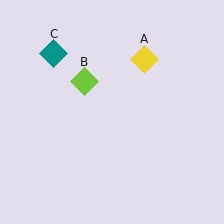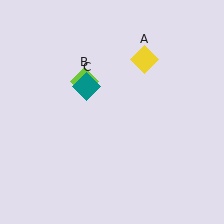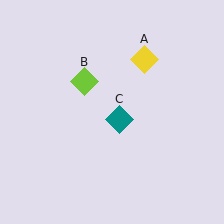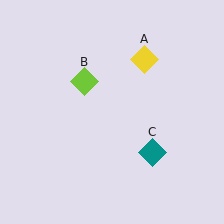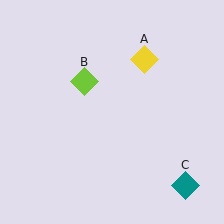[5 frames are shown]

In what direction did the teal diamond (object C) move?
The teal diamond (object C) moved down and to the right.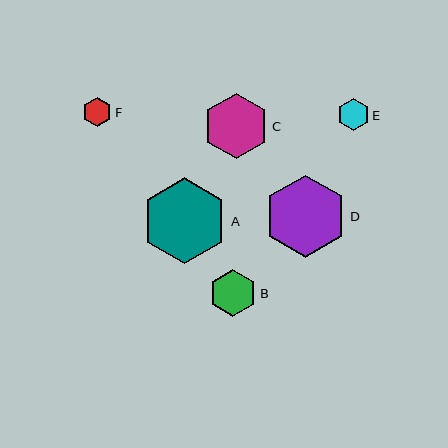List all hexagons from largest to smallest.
From largest to smallest: A, D, C, B, E, F.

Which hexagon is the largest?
Hexagon A is the largest with a size of approximately 86 pixels.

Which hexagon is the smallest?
Hexagon F is the smallest with a size of approximately 29 pixels.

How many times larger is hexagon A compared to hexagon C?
Hexagon A is approximately 1.3 times the size of hexagon C.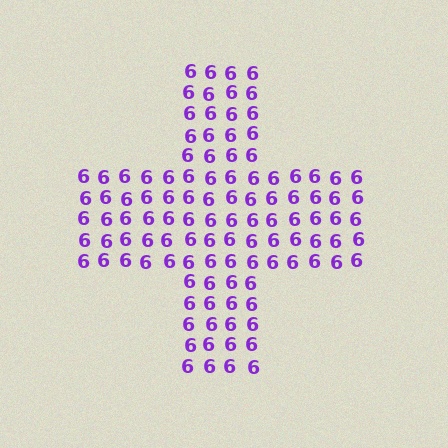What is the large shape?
The large shape is a cross.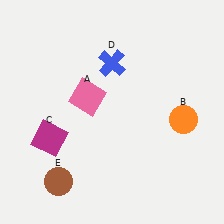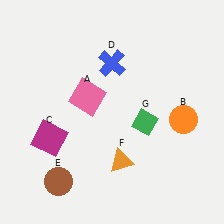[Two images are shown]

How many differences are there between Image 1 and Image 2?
There are 2 differences between the two images.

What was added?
An orange triangle (F), a green diamond (G) were added in Image 2.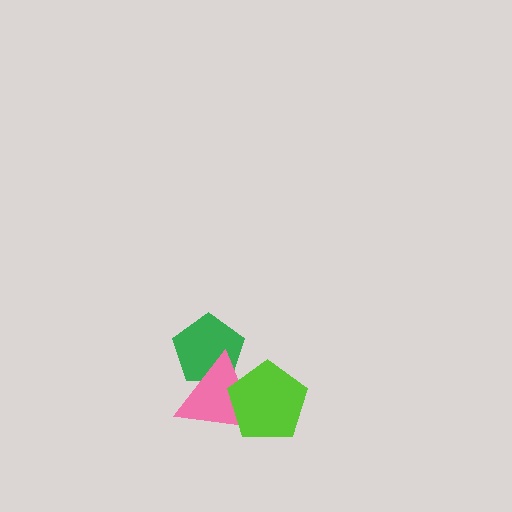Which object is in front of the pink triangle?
The lime pentagon is in front of the pink triangle.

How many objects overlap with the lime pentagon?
1 object overlaps with the lime pentagon.